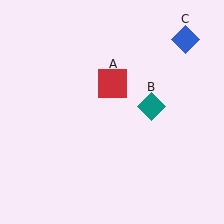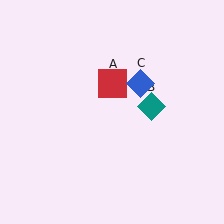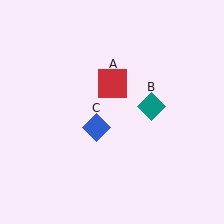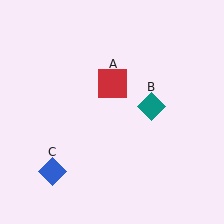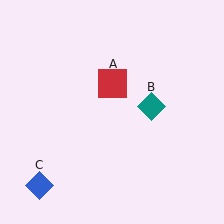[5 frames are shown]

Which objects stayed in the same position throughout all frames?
Red square (object A) and teal diamond (object B) remained stationary.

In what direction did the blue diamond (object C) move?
The blue diamond (object C) moved down and to the left.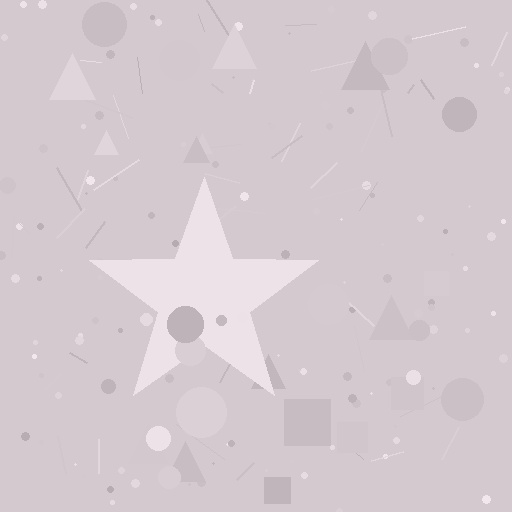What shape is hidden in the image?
A star is hidden in the image.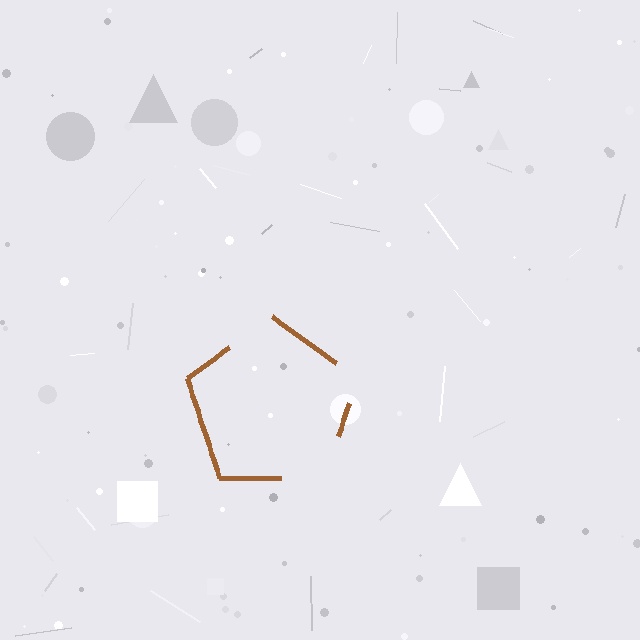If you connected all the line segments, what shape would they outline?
They would outline a pentagon.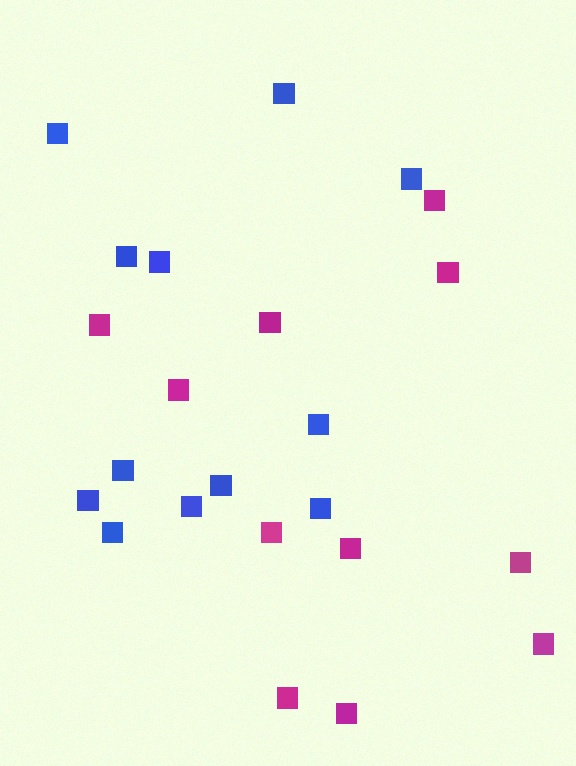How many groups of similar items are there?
There are 2 groups: one group of blue squares (12) and one group of magenta squares (11).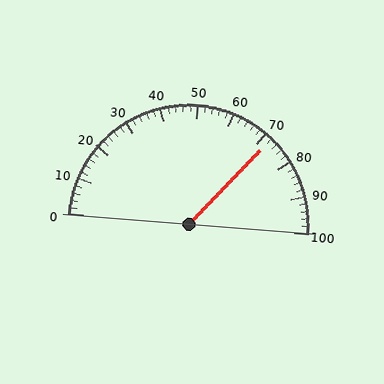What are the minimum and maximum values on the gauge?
The gauge ranges from 0 to 100.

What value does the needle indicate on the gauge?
The needle indicates approximately 72.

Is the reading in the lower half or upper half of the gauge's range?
The reading is in the upper half of the range (0 to 100).